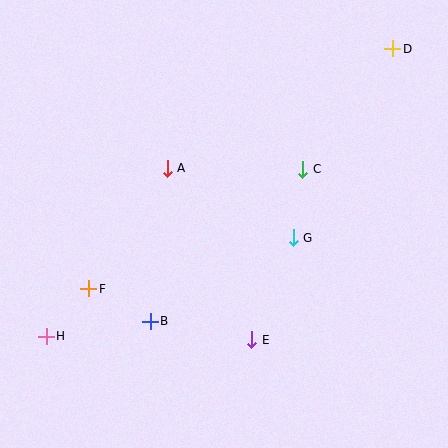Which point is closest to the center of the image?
Point G at (293, 238) is closest to the center.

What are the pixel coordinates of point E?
Point E is at (252, 340).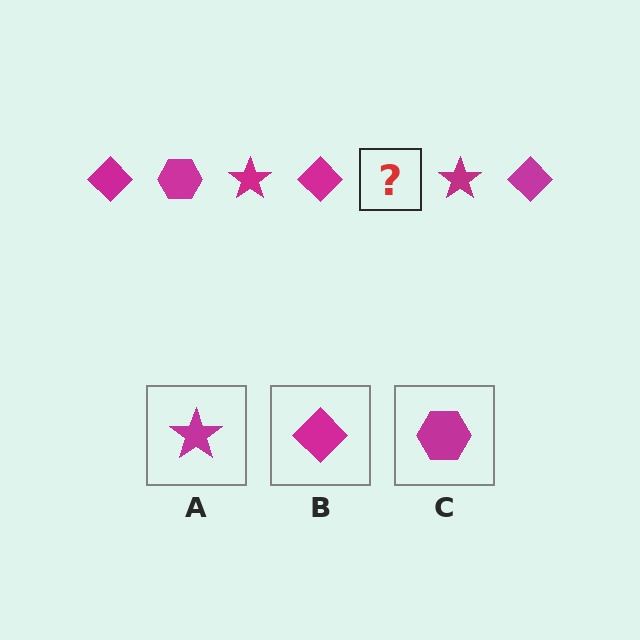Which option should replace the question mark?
Option C.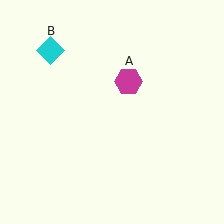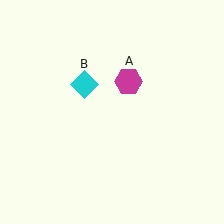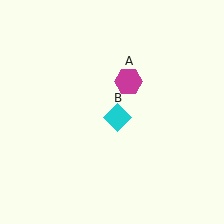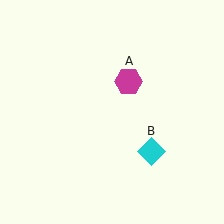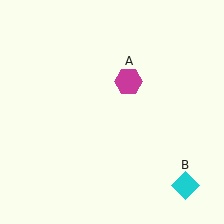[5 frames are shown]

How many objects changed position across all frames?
1 object changed position: cyan diamond (object B).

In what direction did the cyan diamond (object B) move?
The cyan diamond (object B) moved down and to the right.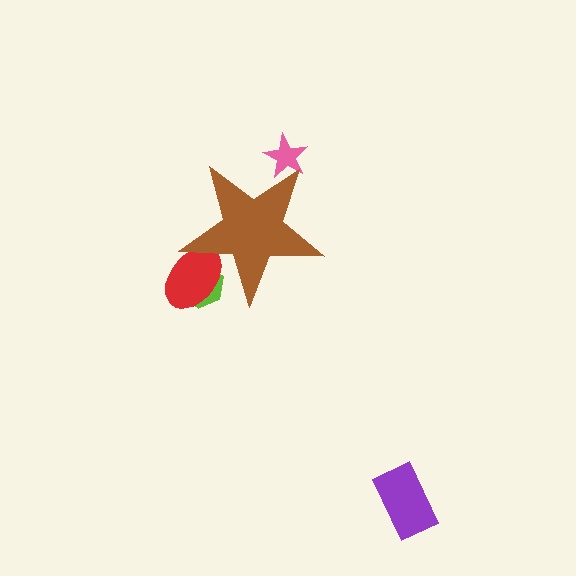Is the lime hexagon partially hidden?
Yes, the lime hexagon is partially hidden behind the brown star.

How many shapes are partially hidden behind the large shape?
3 shapes are partially hidden.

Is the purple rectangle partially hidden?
No, the purple rectangle is fully visible.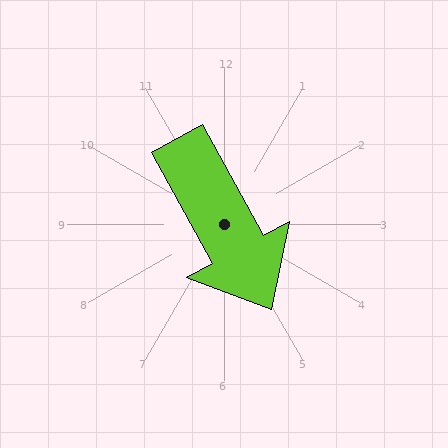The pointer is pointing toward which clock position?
Roughly 5 o'clock.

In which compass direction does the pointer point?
Southeast.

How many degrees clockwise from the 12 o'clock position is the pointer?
Approximately 151 degrees.